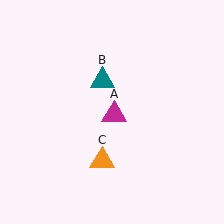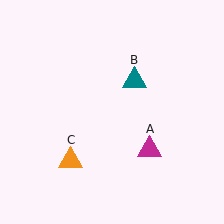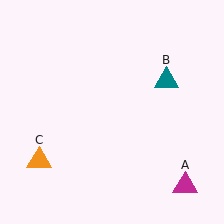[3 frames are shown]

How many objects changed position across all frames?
3 objects changed position: magenta triangle (object A), teal triangle (object B), orange triangle (object C).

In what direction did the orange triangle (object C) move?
The orange triangle (object C) moved left.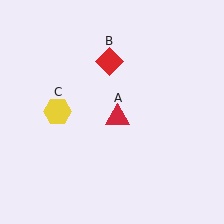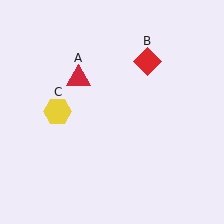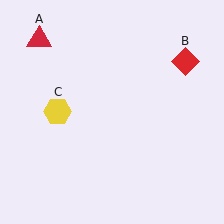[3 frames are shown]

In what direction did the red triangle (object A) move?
The red triangle (object A) moved up and to the left.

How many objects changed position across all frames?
2 objects changed position: red triangle (object A), red diamond (object B).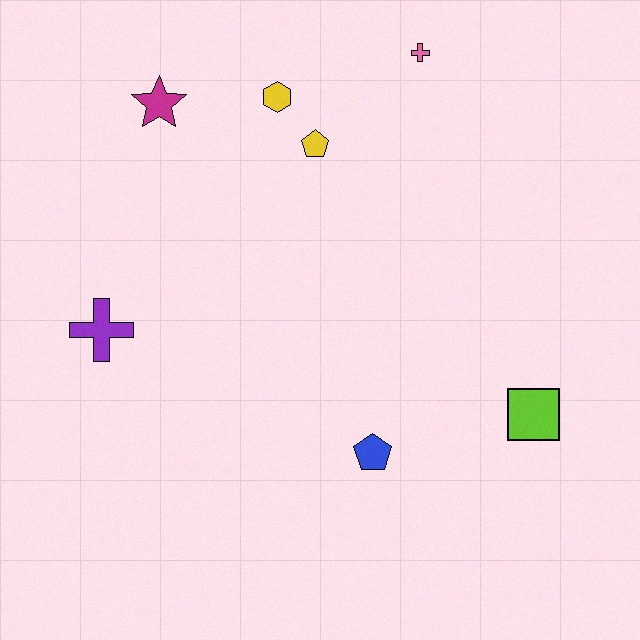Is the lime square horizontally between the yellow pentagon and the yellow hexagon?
No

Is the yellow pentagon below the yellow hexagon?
Yes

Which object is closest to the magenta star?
The yellow hexagon is closest to the magenta star.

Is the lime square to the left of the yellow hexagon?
No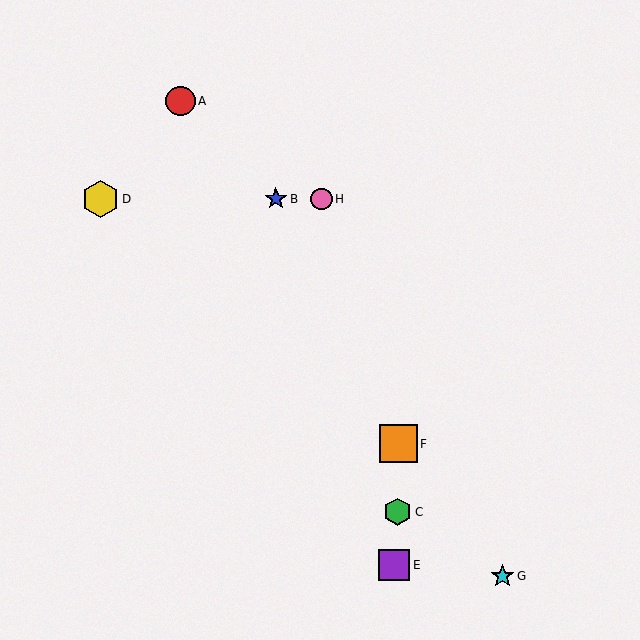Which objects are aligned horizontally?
Objects B, D, H are aligned horizontally.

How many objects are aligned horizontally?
3 objects (B, D, H) are aligned horizontally.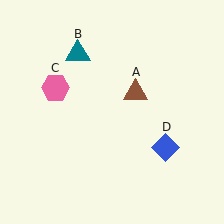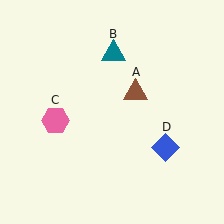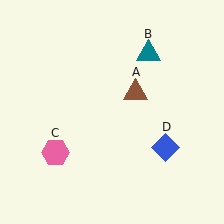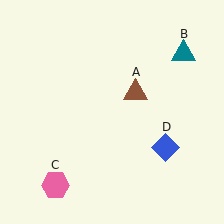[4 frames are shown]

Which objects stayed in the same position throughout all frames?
Brown triangle (object A) and blue diamond (object D) remained stationary.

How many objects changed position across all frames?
2 objects changed position: teal triangle (object B), pink hexagon (object C).